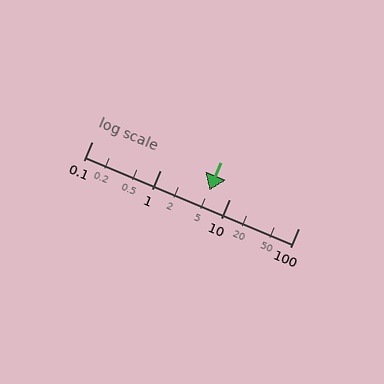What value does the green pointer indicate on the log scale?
The pointer indicates approximately 5.1.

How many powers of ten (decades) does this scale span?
The scale spans 3 decades, from 0.1 to 100.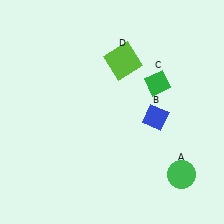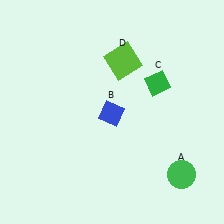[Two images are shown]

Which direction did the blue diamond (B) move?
The blue diamond (B) moved left.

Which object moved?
The blue diamond (B) moved left.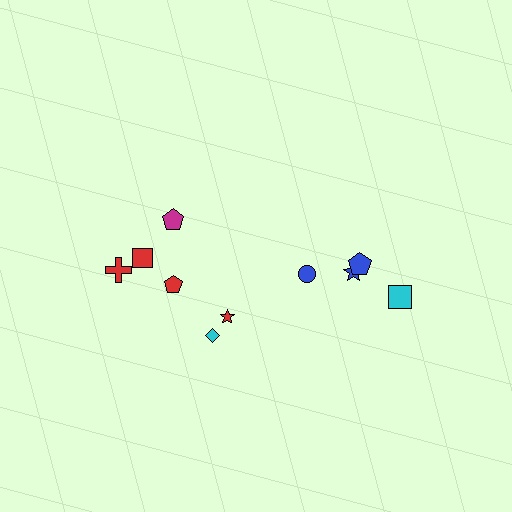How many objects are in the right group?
There are 4 objects.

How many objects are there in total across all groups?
There are 10 objects.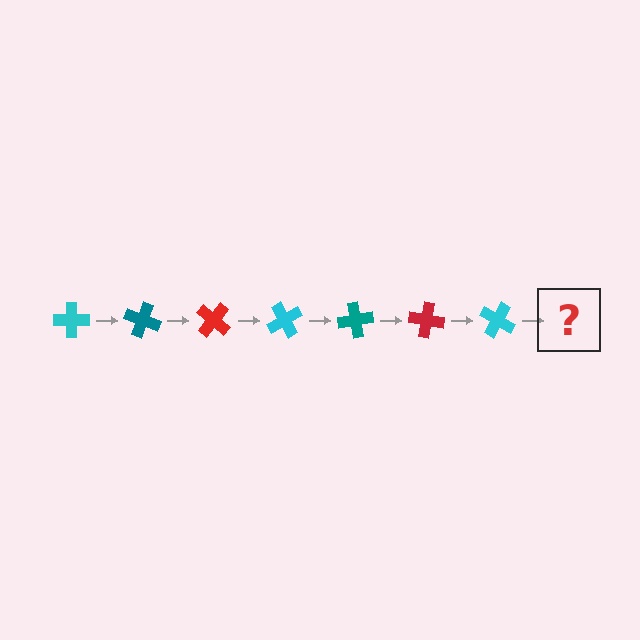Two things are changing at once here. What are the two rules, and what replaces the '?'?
The two rules are that it rotates 20 degrees each step and the color cycles through cyan, teal, and red. The '?' should be a teal cross, rotated 140 degrees from the start.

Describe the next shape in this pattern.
It should be a teal cross, rotated 140 degrees from the start.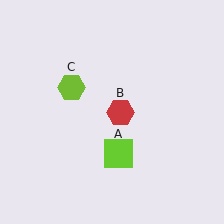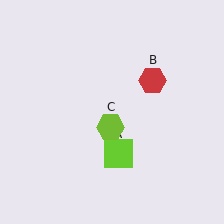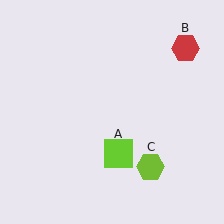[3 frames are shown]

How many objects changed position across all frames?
2 objects changed position: red hexagon (object B), lime hexagon (object C).